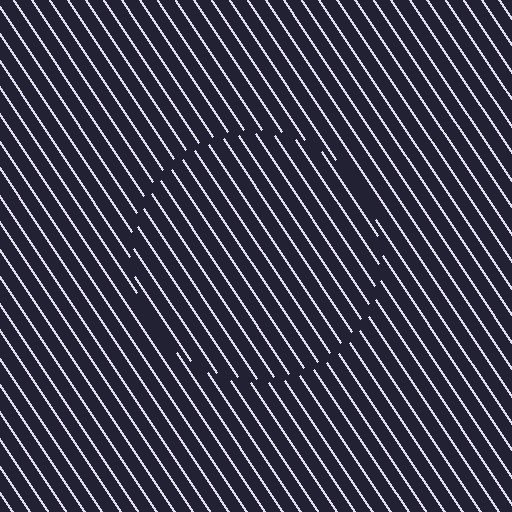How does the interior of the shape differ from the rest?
The interior of the shape contains the same grating, shifted by half a period — the contour is defined by the phase discontinuity where line-ends from the inner and outer gratings abut.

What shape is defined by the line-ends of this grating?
An illusory circle. The interior of the shape contains the same grating, shifted by half a period — the contour is defined by the phase discontinuity where line-ends from the inner and outer gratings abut.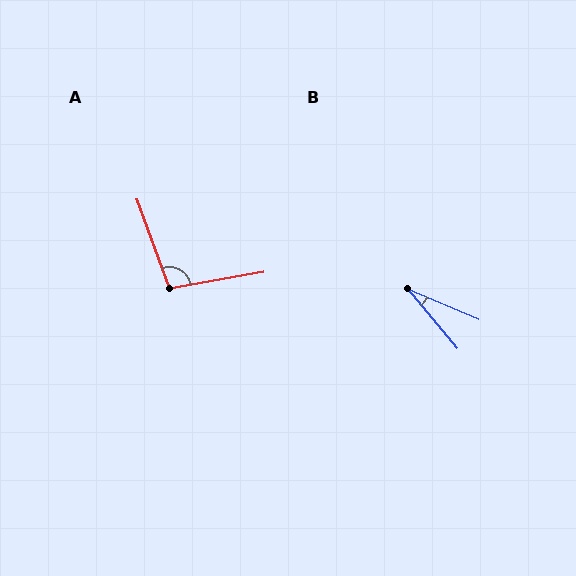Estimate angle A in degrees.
Approximately 100 degrees.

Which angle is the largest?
A, at approximately 100 degrees.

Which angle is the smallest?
B, at approximately 28 degrees.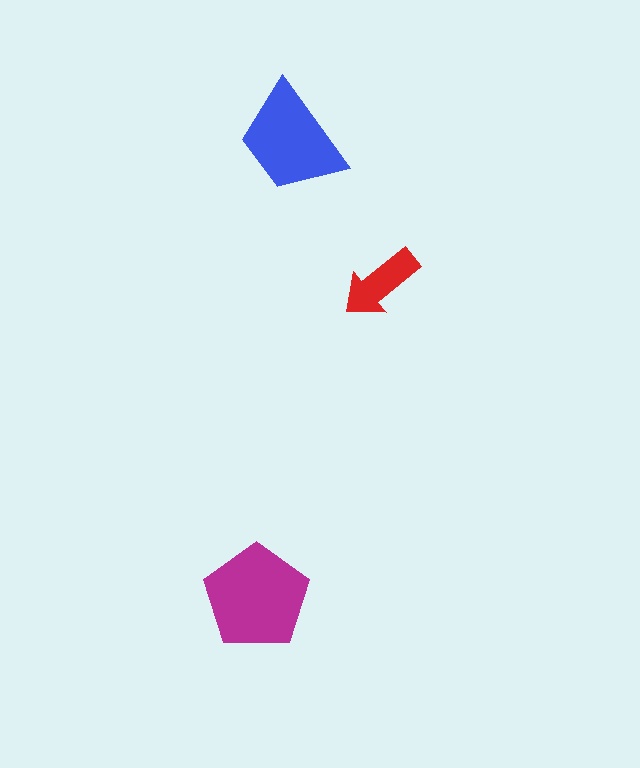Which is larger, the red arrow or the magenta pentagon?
The magenta pentagon.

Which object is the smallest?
The red arrow.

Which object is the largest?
The magenta pentagon.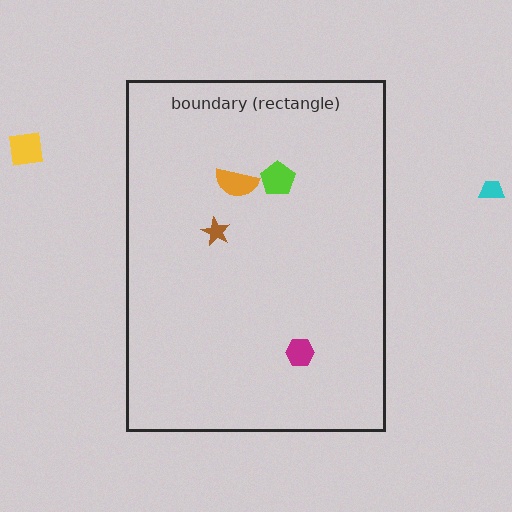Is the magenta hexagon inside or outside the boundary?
Inside.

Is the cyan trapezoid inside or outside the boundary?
Outside.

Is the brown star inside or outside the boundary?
Inside.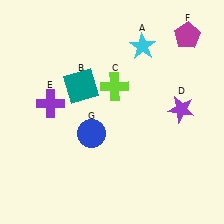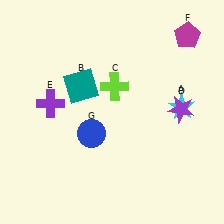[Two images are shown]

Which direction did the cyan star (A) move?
The cyan star (A) moved down.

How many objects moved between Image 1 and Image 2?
1 object moved between the two images.